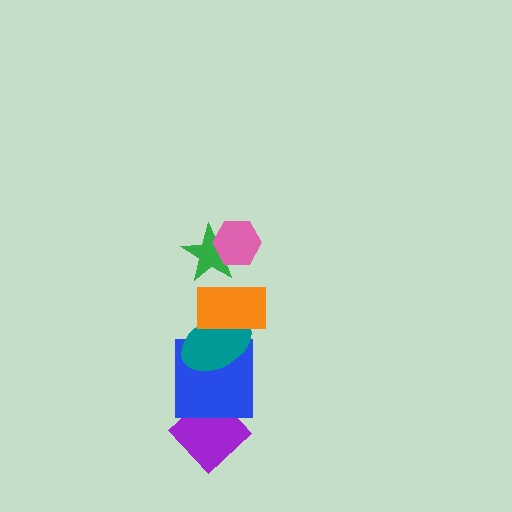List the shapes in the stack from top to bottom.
From top to bottom: the pink hexagon, the green star, the orange rectangle, the teal ellipse, the blue square, the purple diamond.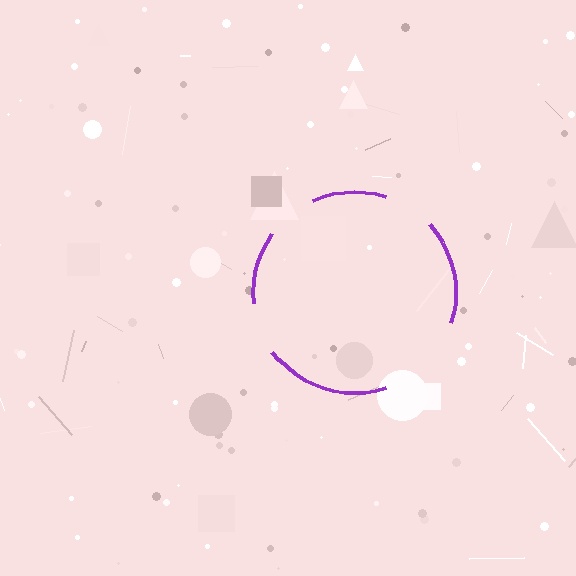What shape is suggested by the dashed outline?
The dashed outline suggests a circle.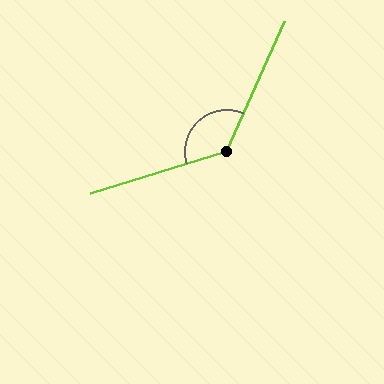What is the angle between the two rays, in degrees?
Approximately 131 degrees.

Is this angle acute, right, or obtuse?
It is obtuse.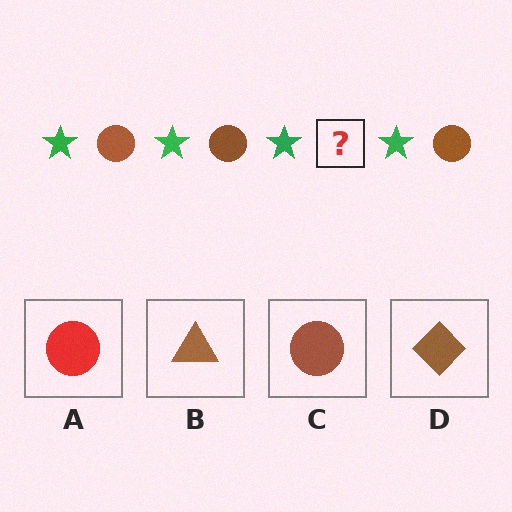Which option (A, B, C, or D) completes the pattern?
C.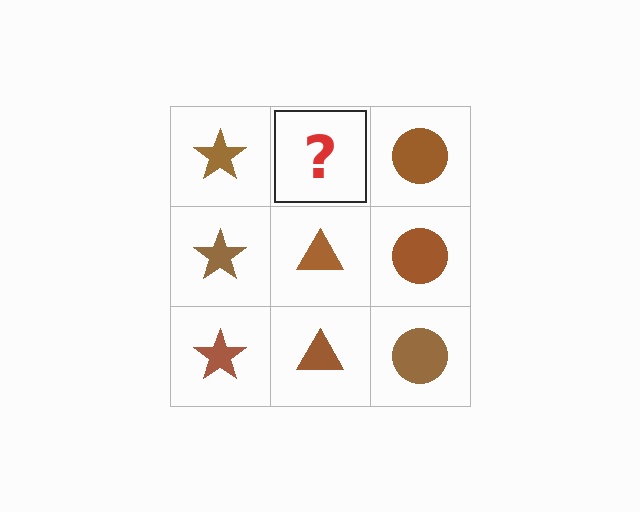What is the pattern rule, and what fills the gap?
The rule is that each column has a consistent shape. The gap should be filled with a brown triangle.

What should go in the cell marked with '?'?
The missing cell should contain a brown triangle.